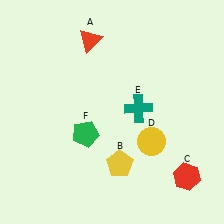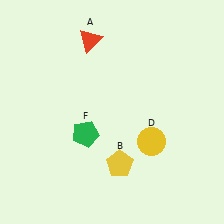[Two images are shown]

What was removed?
The red hexagon (C), the teal cross (E) were removed in Image 2.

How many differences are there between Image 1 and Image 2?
There are 2 differences between the two images.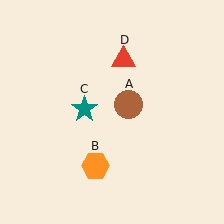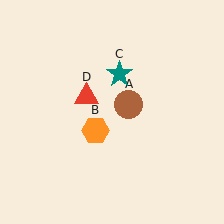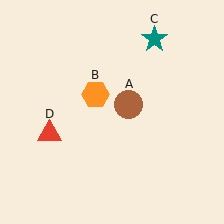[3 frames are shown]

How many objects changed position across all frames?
3 objects changed position: orange hexagon (object B), teal star (object C), red triangle (object D).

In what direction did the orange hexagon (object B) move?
The orange hexagon (object B) moved up.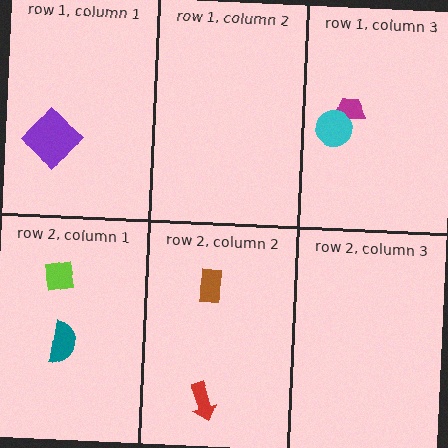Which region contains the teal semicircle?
The row 2, column 1 region.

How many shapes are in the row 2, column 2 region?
2.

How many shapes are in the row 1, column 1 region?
1.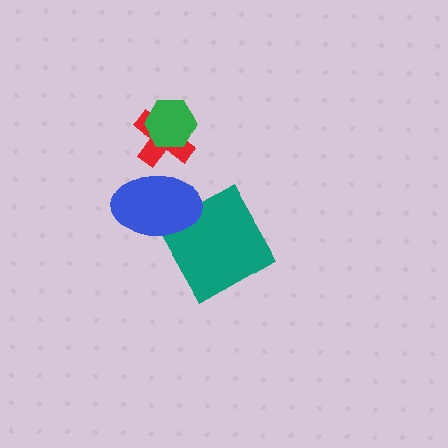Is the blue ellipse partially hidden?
No, no other shape covers it.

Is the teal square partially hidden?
Yes, it is partially covered by another shape.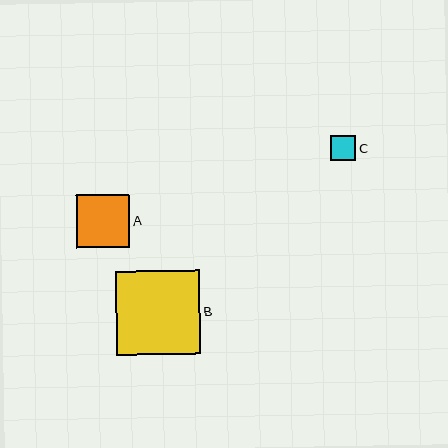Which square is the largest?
Square B is the largest with a size of approximately 84 pixels.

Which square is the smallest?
Square C is the smallest with a size of approximately 25 pixels.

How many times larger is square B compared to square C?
Square B is approximately 3.3 times the size of square C.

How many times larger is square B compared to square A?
Square B is approximately 1.6 times the size of square A.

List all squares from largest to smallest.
From largest to smallest: B, A, C.